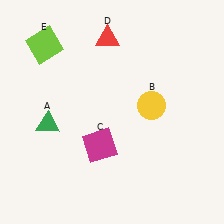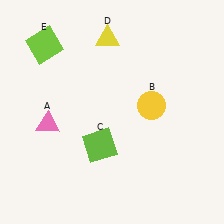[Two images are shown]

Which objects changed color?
A changed from green to pink. C changed from magenta to lime. D changed from red to yellow.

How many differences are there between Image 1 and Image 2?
There are 3 differences between the two images.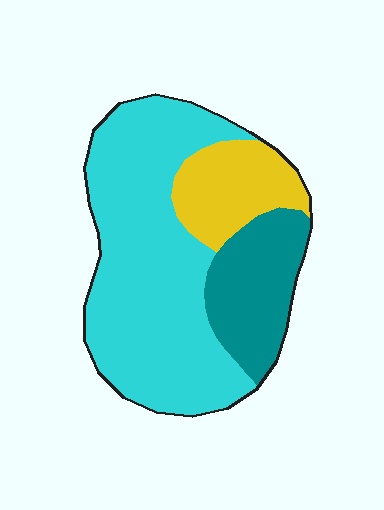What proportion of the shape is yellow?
Yellow takes up between a sixth and a third of the shape.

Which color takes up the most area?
Cyan, at roughly 60%.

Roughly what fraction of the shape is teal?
Teal takes up less than a quarter of the shape.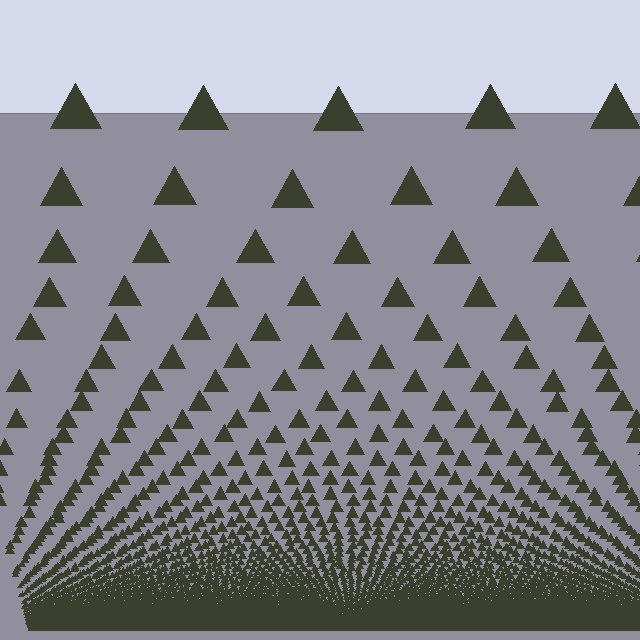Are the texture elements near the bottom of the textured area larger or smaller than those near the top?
Smaller. The gradient is inverted — elements near the bottom are smaller and denser.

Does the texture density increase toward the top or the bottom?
Density increases toward the bottom.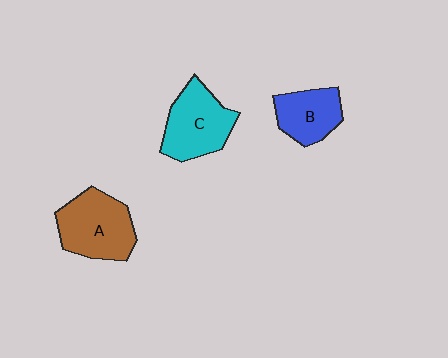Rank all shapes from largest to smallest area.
From largest to smallest: A (brown), C (cyan), B (blue).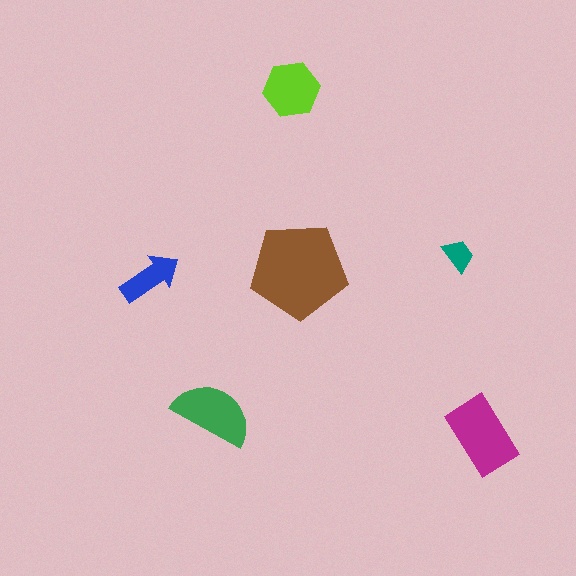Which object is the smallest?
The teal trapezoid.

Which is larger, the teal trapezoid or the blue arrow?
The blue arrow.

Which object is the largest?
The brown pentagon.